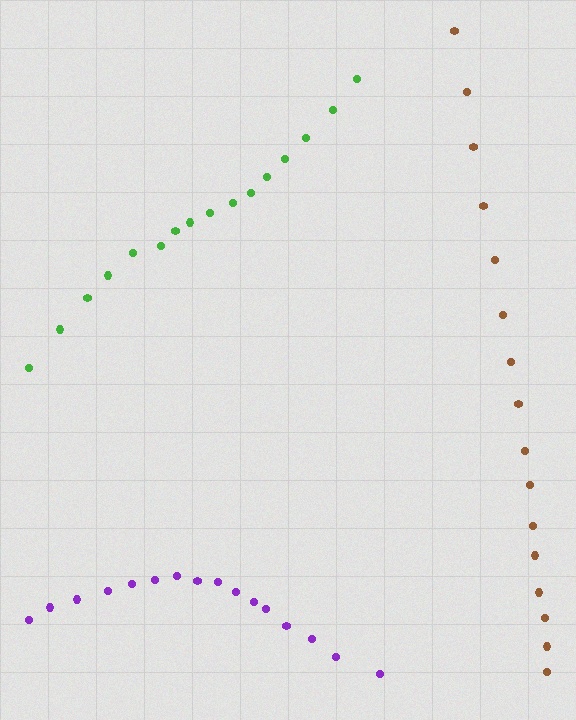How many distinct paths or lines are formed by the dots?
There are 3 distinct paths.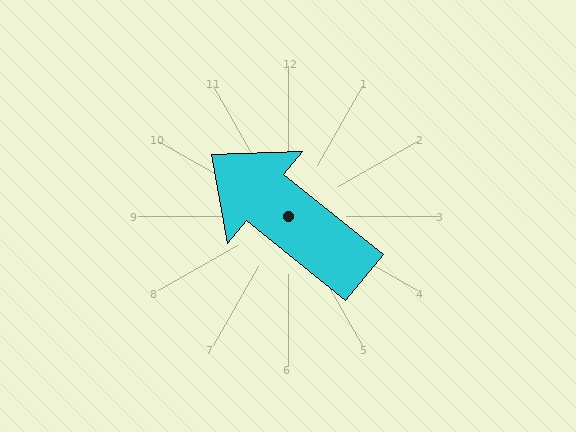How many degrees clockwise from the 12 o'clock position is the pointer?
Approximately 309 degrees.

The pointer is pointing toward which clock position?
Roughly 10 o'clock.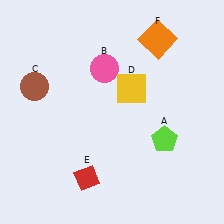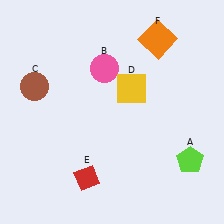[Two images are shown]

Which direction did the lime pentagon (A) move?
The lime pentagon (A) moved right.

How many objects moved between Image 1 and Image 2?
1 object moved between the two images.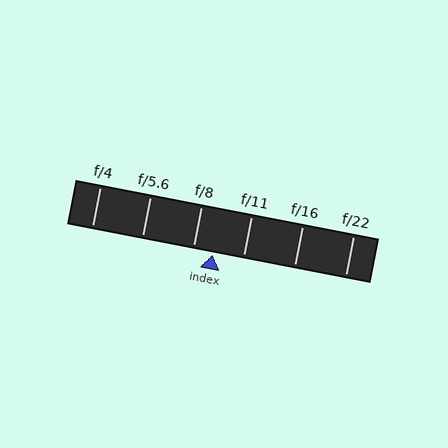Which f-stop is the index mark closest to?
The index mark is closest to f/8.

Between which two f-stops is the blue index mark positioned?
The index mark is between f/8 and f/11.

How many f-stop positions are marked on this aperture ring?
There are 6 f-stop positions marked.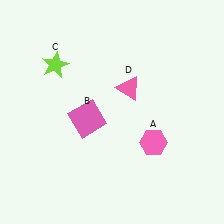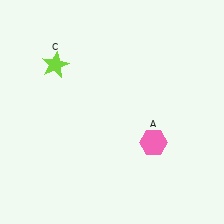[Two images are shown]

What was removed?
The pink square (B), the pink triangle (D) were removed in Image 2.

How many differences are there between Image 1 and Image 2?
There are 2 differences between the two images.